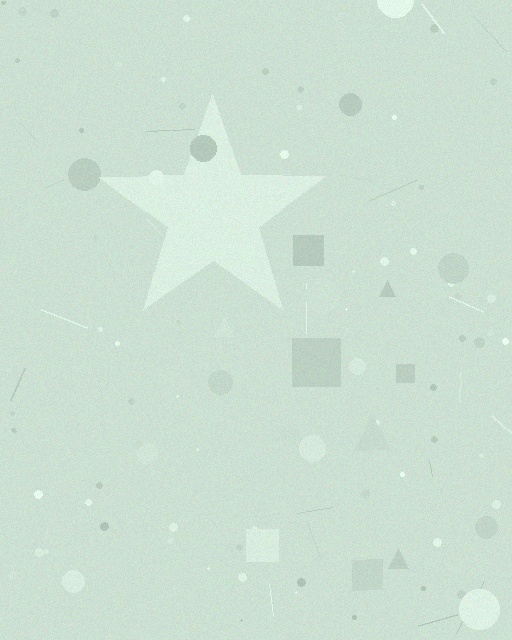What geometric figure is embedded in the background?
A star is embedded in the background.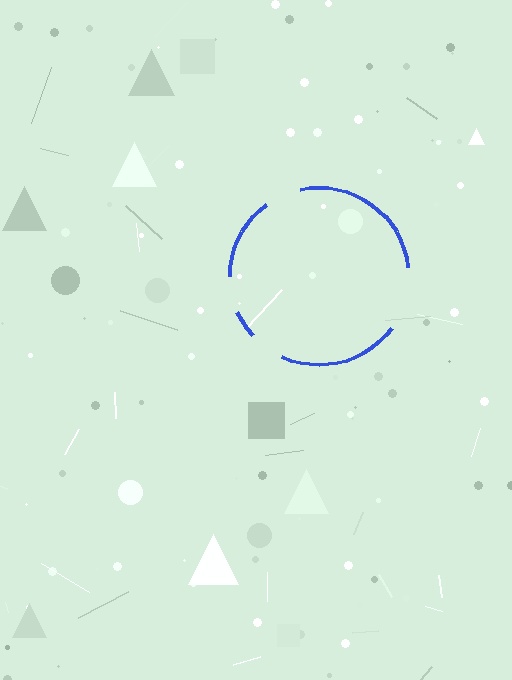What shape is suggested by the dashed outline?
The dashed outline suggests a circle.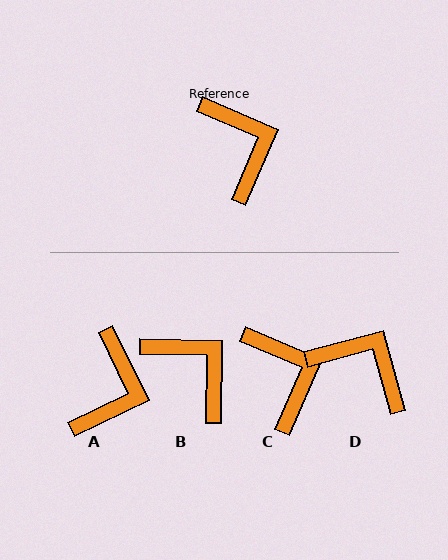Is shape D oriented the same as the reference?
No, it is off by about 38 degrees.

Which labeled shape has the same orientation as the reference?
C.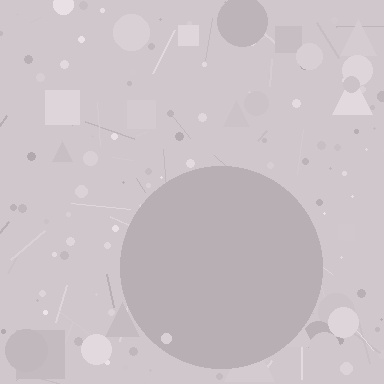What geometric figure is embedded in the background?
A circle is embedded in the background.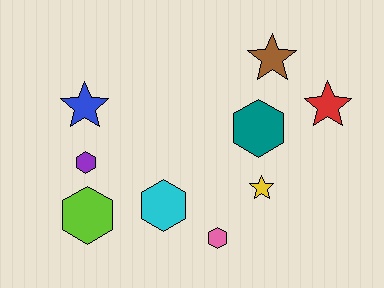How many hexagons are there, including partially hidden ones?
There are 5 hexagons.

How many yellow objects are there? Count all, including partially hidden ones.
There is 1 yellow object.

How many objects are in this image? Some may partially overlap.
There are 9 objects.